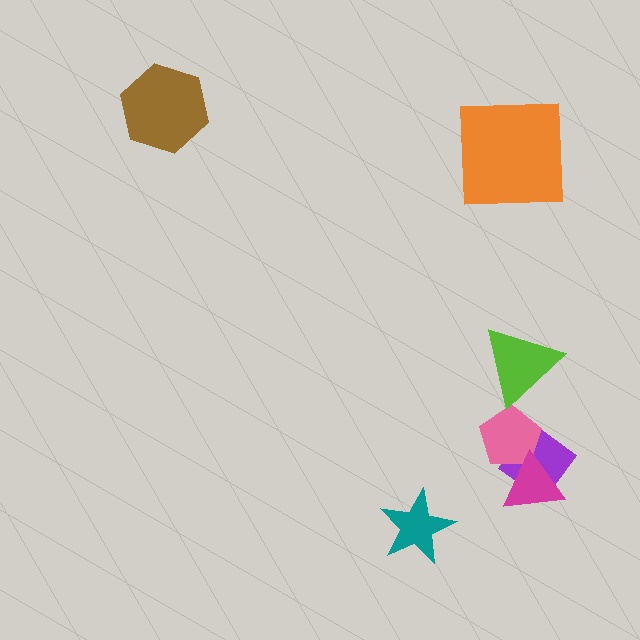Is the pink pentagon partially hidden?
Yes, it is partially covered by another shape.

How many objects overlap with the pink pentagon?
2 objects overlap with the pink pentagon.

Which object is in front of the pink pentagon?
The magenta triangle is in front of the pink pentagon.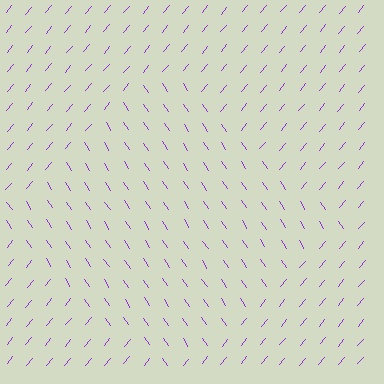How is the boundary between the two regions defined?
The boundary is defined purely by a change in line orientation (approximately 73 degrees difference). All lines are the same color and thickness.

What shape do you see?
I see a diamond.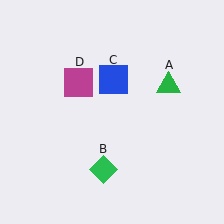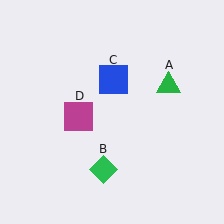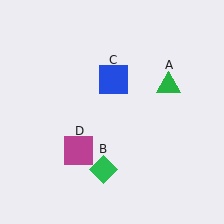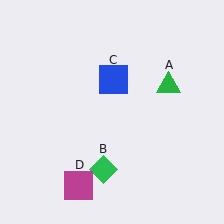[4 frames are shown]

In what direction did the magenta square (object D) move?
The magenta square (object D) moved down.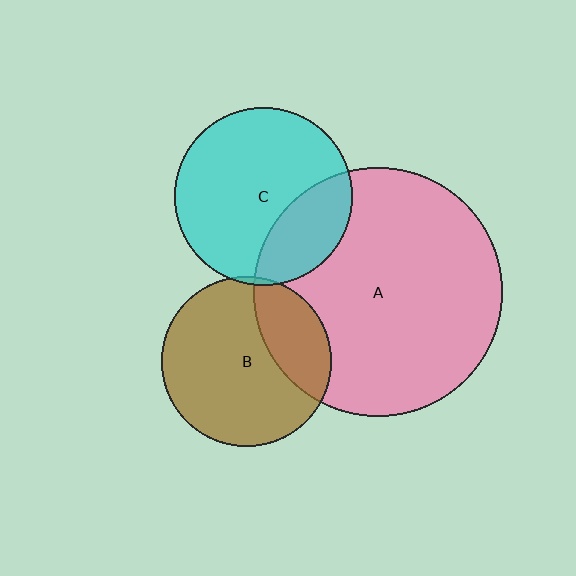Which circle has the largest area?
Circle A (pink).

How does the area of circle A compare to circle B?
Approximately 2.1 times.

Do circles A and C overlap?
Yes.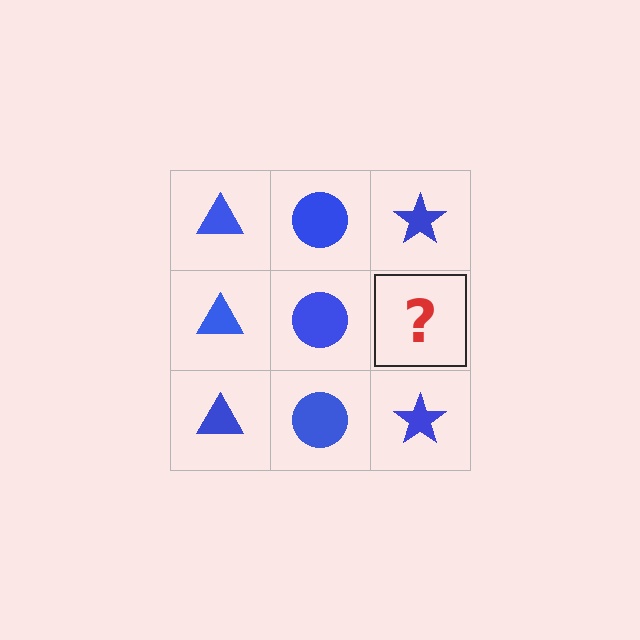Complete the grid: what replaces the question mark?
The question mark should be replaced with a blue star.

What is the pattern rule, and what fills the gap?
The rule is that each column has a consistent shape. The gap should be filled with a blue star.